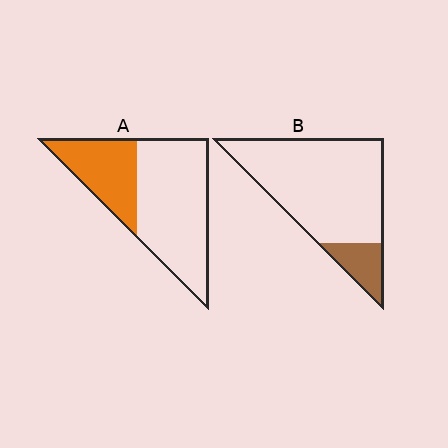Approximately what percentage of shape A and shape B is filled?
A is approximately 35% and B is approximately 15%.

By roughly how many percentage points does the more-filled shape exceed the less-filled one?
By roughly 20 percentage points (A over B).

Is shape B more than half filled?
No.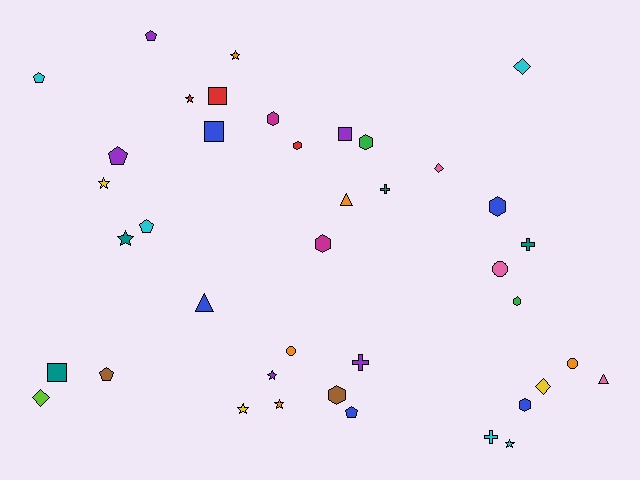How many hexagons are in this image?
There are 8 hexagons.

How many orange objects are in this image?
There are 5 orange objects.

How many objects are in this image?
There are 40 objects.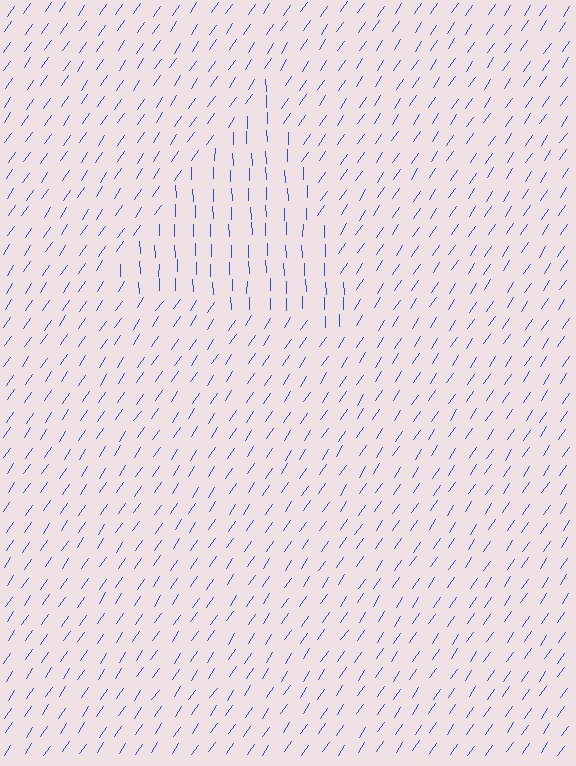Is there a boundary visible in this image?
Yes, there is a texture boundary formed by a change in line orientation.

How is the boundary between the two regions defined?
The boundary is defined purely by a change in line orientation (approximately 35 degrees difference). All lines are the same color and thickness.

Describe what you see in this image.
The image is filled with small blue line segments. A triangle region in the image has lines oriented differently from the surrounding lines, creating a visible texture boundary.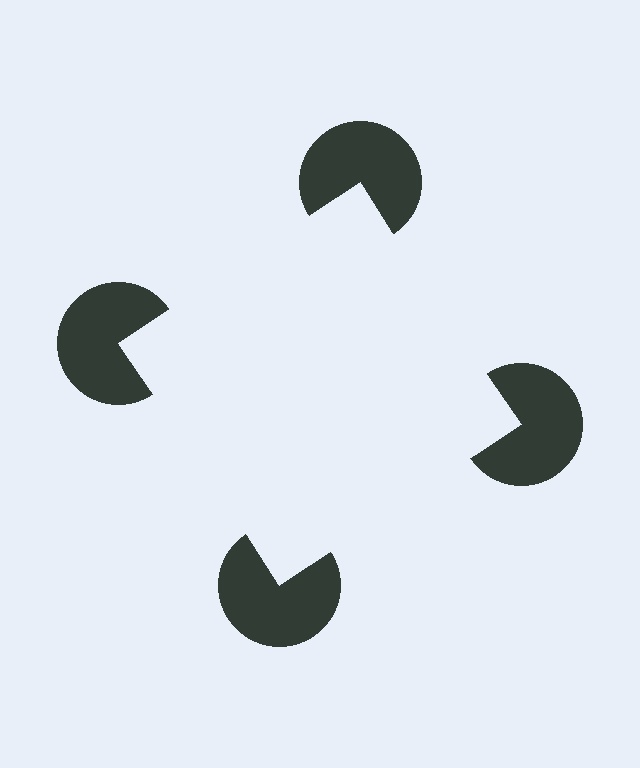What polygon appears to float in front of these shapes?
An illusory square — its edges are inferred from the aligned wedge cuts in the pac-man discs, not physically drawn.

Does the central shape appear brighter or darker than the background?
It typically appears slightly brighter than the background, even though no actual brightness change is drawn.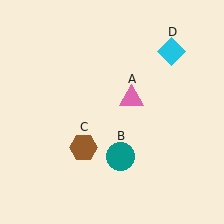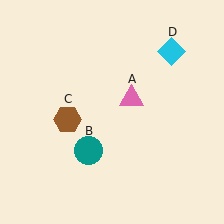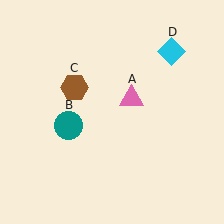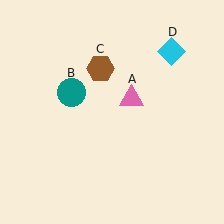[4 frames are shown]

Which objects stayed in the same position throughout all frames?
Pink triangle (object A) and cyan diamond (object D) remained stationary.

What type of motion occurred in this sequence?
The teal circle (object B), brown hexagon (object C) rotated clockwise around the center of the scene.